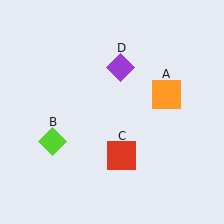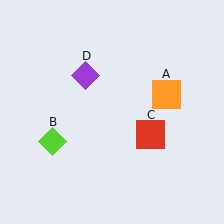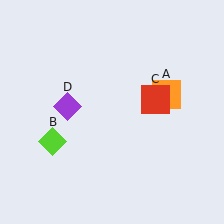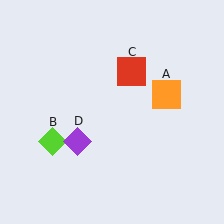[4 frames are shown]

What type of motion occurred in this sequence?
The red square (object C), purple diamond (object D) rotated counterclockwise around the center of the scene.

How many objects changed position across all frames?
2 objects changed position: red square (object C), purple diamond (object D).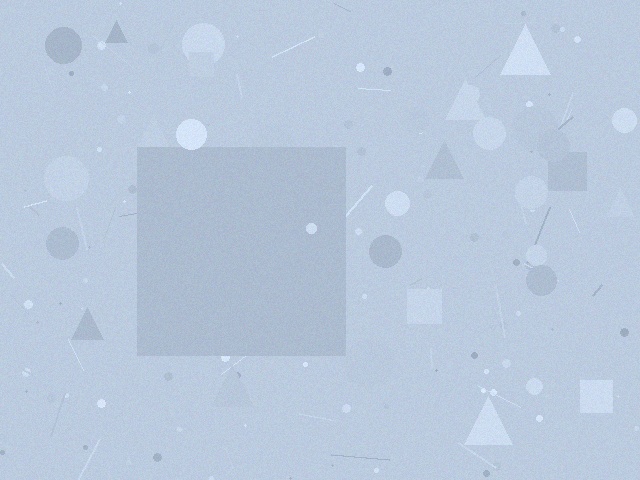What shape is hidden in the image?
A square is hidden in the image.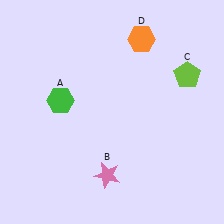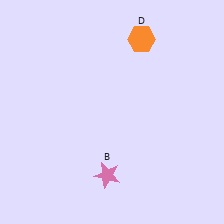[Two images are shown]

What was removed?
The lime pentagon (C), the green hexagon (A) were removed in Image 2.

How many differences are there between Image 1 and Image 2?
There are 2 differences between the two images.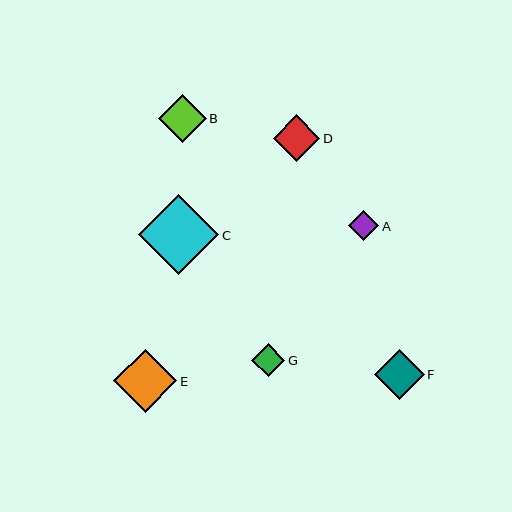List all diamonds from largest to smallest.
From largest to smallest: C, E, F, B, D, G, A.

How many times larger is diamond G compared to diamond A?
Diamond G is approximately 1.1 times the size of diamond A.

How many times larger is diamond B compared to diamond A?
Diamond B is approximately 1.6 times the size of diamond A.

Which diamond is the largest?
Diamond C is the largest with a size of approximately 80 pixels.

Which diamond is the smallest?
Diamond A is the smallest with a size of approximately 30 pixels.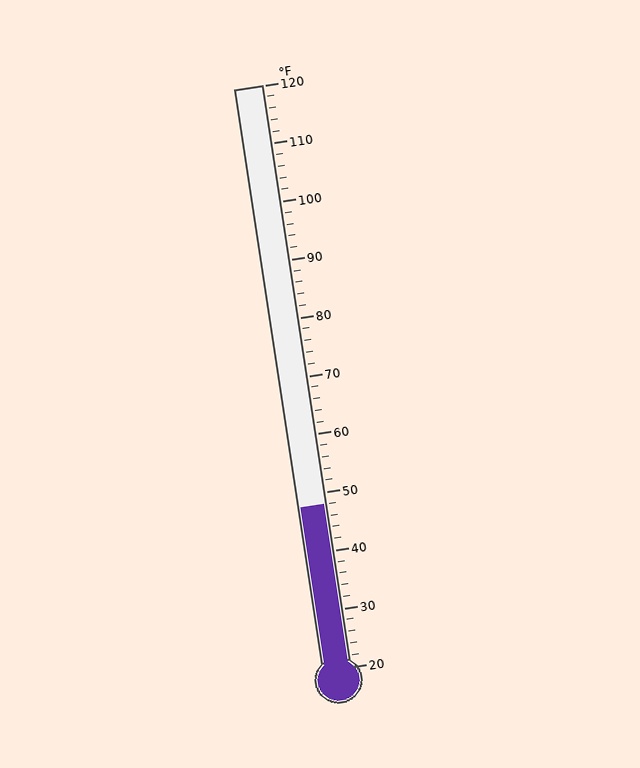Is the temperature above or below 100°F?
The temperature is below 100°F.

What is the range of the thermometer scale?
The thermometer scale ranges from 20°F to 120°F.